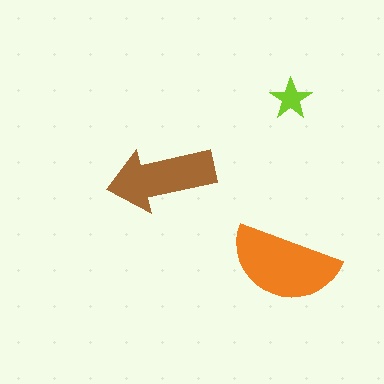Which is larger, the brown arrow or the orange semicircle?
The orange semicircle.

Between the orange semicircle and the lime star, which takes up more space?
The orange semicircle.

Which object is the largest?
The orange semicircle.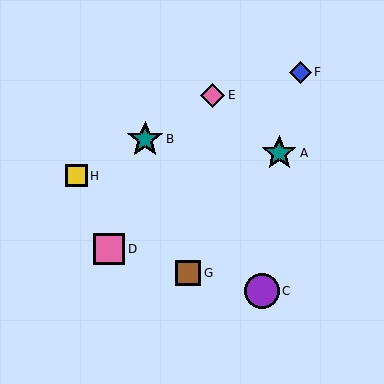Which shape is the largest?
The teal star (labeled B) is the largest.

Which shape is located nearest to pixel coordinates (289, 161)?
The teal star (labeled A) at (279, 153) is nearest to that location.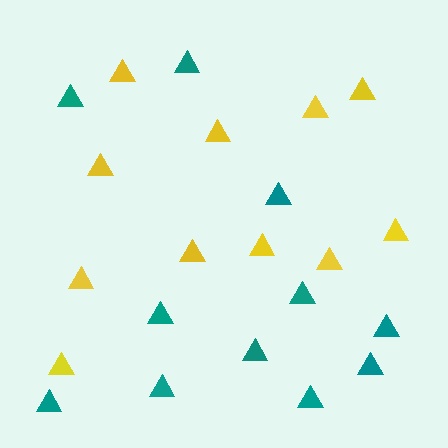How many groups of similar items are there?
There are 2 groups: one group of teal triangles (11) and one group of yellow triangles (11).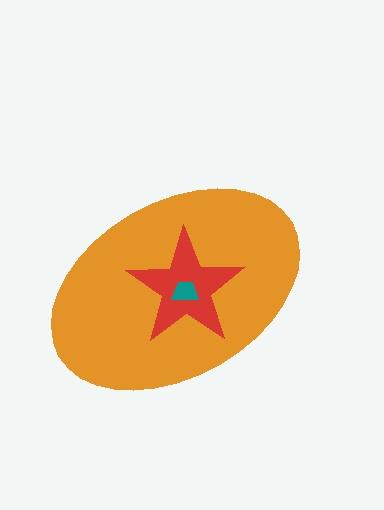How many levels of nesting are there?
3.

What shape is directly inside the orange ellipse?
The red star.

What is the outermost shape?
The orange ellipse.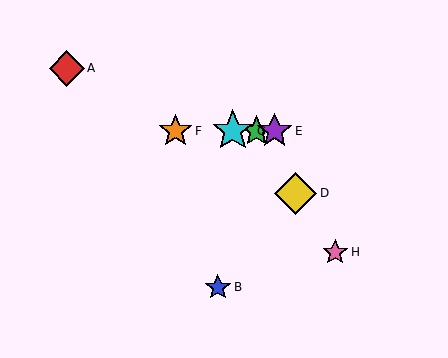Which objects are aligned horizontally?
Objects C, E, F, G are aligned horizontally.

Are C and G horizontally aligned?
Yes, both are at y≈131.